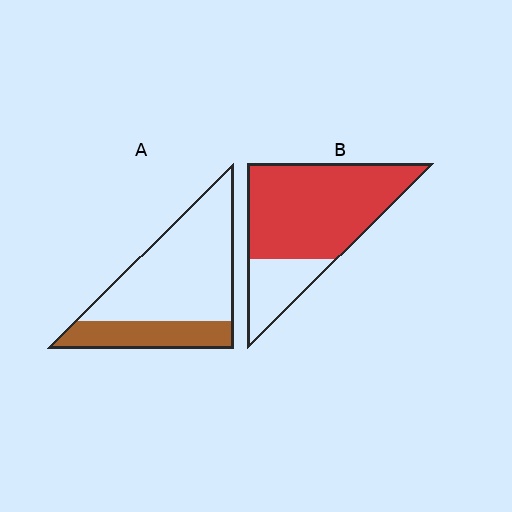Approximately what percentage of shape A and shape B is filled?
A is approximately 30% and B is approximately 75%.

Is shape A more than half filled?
No.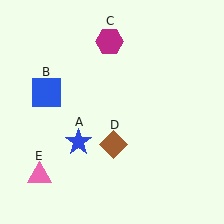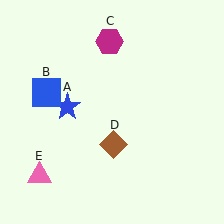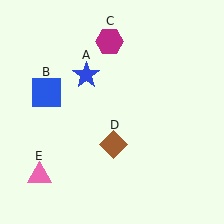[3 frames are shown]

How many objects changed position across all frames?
1 object changed position: blue star (object A).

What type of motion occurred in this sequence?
The blue star (object A) rotated clockwise around the center of the scene.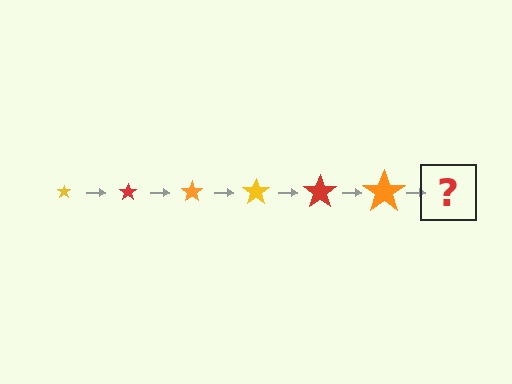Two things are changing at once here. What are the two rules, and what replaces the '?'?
The two rules are that the star grows larger each step and the color cycles through yellow, red, and orange. The '?' should be a yellow star, larger than the previous one.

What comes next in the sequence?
The next element should be a yellow star, larger than the previous one.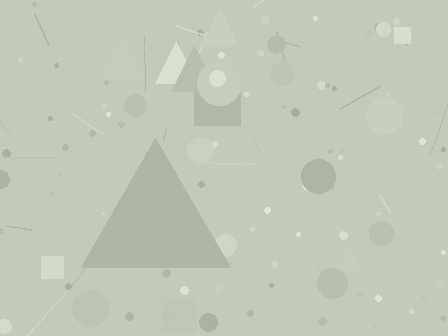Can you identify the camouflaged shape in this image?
The camouflaged shape is a triangle.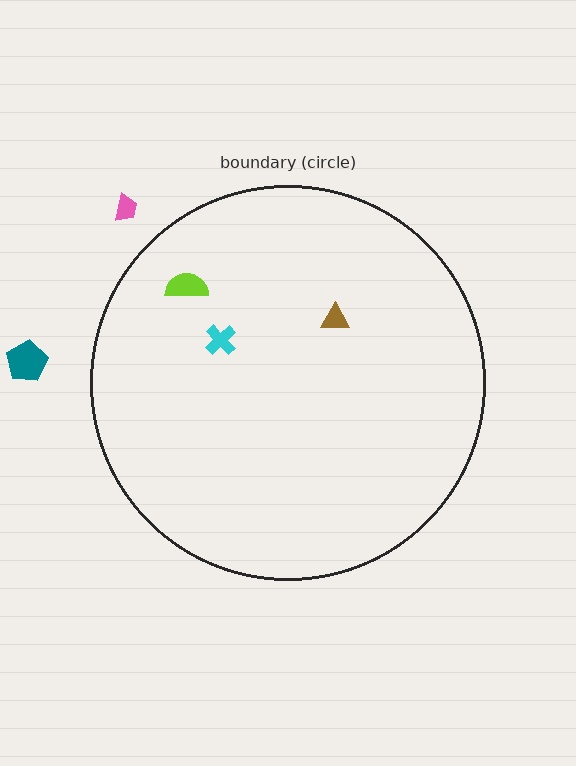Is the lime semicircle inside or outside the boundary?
Inside.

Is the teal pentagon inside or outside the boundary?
Outside.